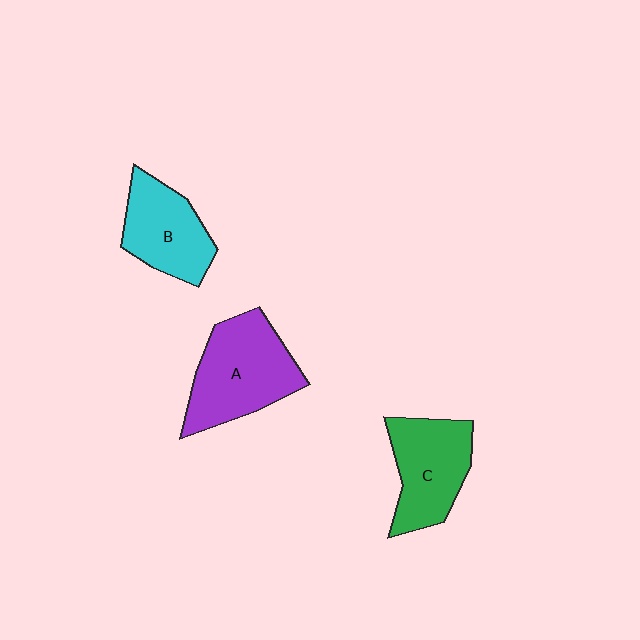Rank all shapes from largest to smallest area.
From largest to smallest: A (purple), C (green), B (cyan).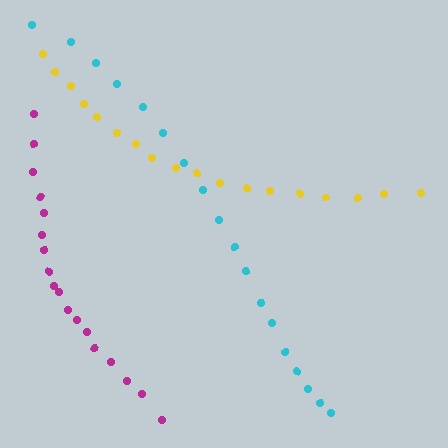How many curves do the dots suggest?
There are 3 distinct paths.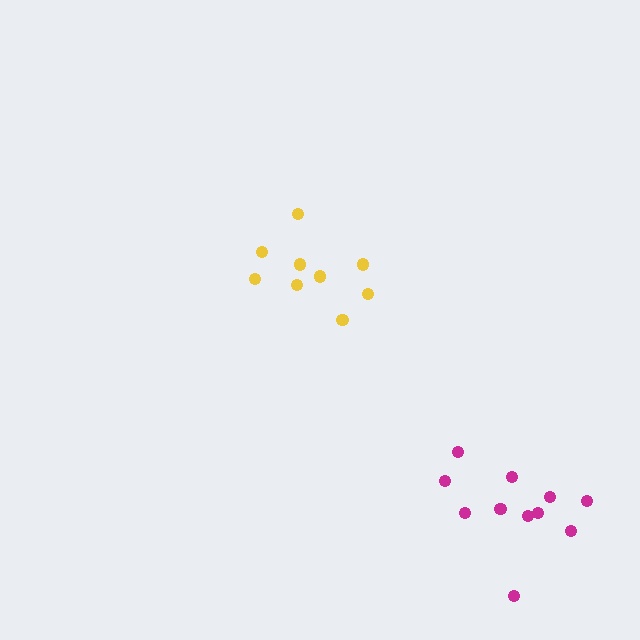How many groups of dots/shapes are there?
There are 2 groups.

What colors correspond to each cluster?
The clusters are colored: magenta, yellow.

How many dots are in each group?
Group 1: 11 dots, Group 2: 9 dots (20 total).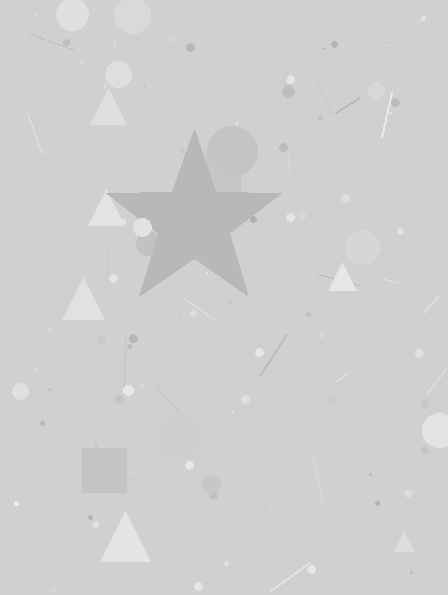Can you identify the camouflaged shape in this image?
The camouflaged shape is a star.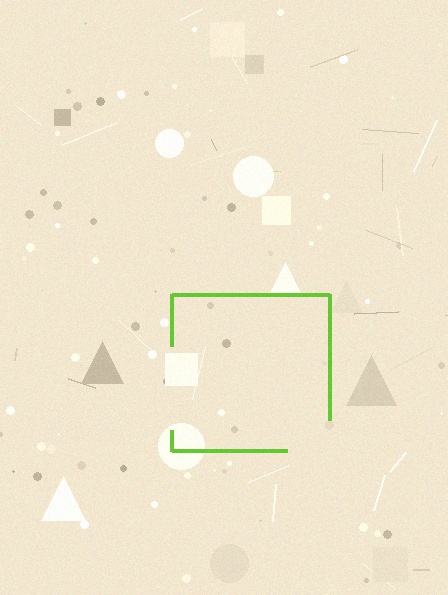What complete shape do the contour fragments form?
The contour fragments form a square.